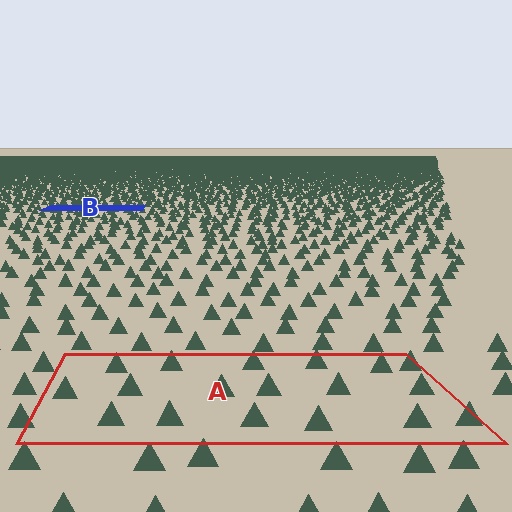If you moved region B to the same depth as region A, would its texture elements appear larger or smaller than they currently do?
They would appear larger. At a closer depth, the same texture elements are projected at a bigger on-screen size.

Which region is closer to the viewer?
Region A is closer. The texture elements there are larger and more spread out.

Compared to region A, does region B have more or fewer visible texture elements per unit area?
Region B has more texture elements per unit area — they are packed more densely because it is farther away.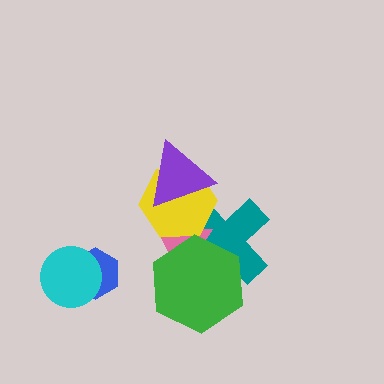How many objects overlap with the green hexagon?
2 objects overlap with the green hexagon.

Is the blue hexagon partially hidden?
Yes, it is partially covered by another shape.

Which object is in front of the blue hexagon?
The cyan circle is in front of the blue hexagon.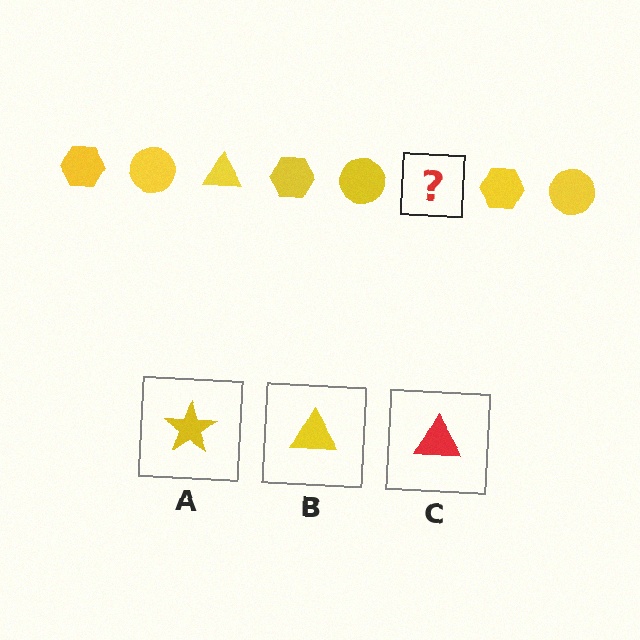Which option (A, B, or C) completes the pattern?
B.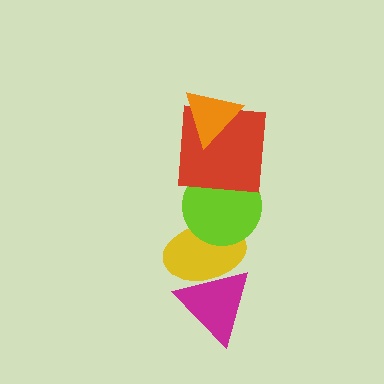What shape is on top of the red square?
The orange triangle is on top of the red square.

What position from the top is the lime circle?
The lime circle is 3rd from the top.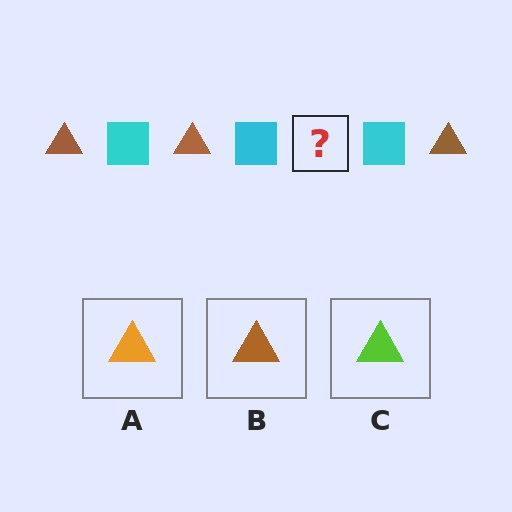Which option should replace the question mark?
Option B.